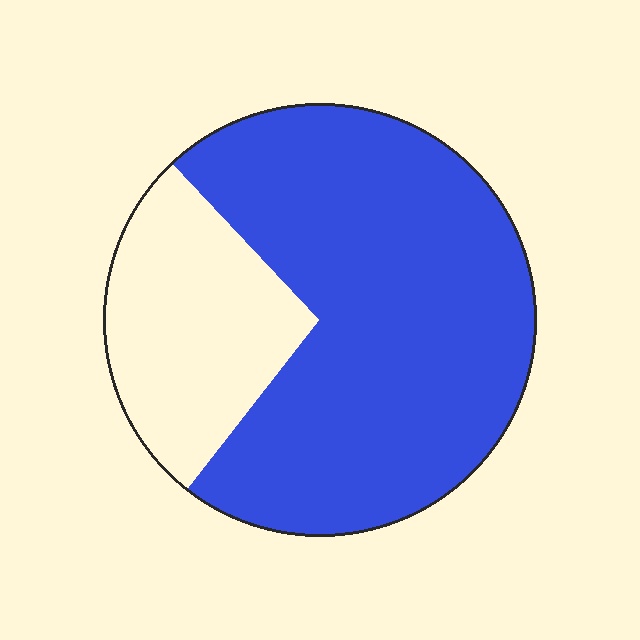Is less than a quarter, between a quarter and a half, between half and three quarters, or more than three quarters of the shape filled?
Between half and three quarters.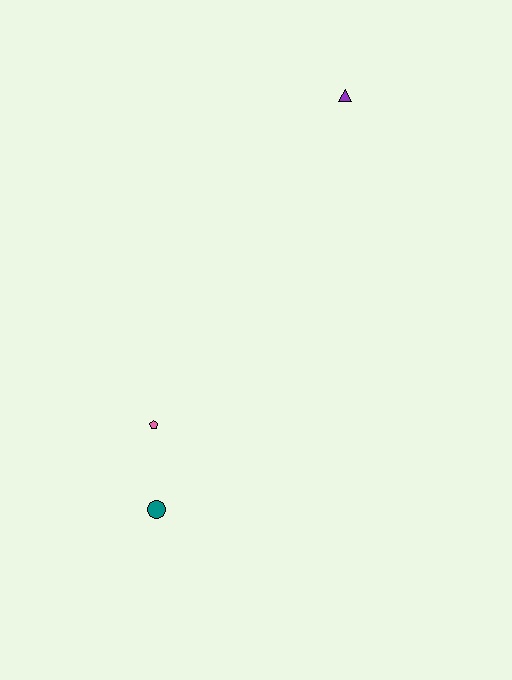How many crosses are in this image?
There are no crosses.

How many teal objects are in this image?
There is 1 teal object.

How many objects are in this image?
There are 3 objects.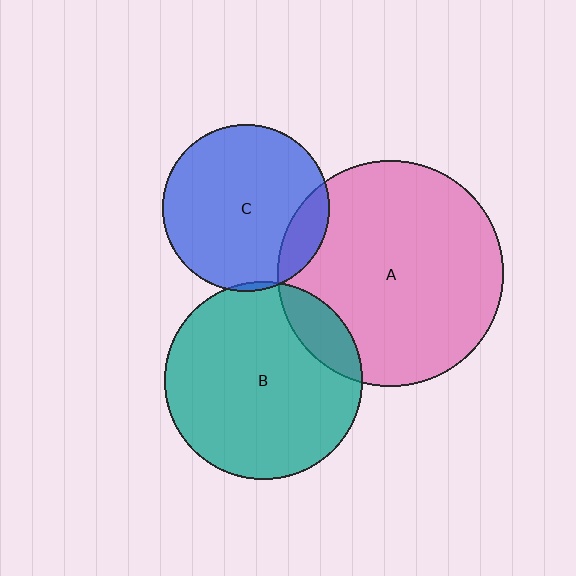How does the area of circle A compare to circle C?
Approximately 1.8 times.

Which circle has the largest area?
Circle A (pink).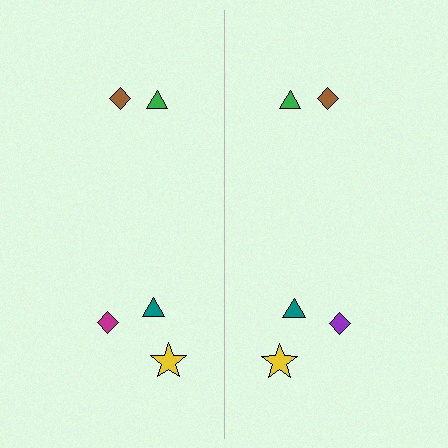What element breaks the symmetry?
The purple diamond on the right side breaks the symmetry — its mirror counterpart is magenta.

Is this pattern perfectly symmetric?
No, the pattern is not perfectly symmetric. The purple diamond on the right side breaks the symmetry — its mirror counterpart is magenta.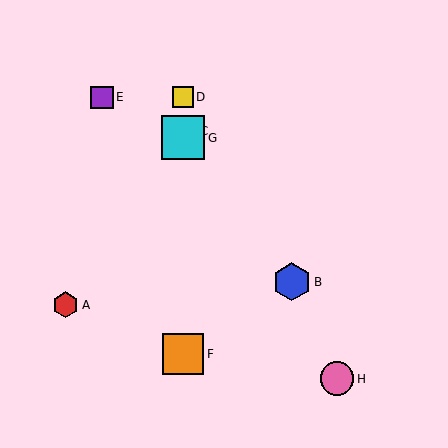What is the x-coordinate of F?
Object F is at x≈183.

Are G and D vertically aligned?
Yes, both are at x≈183.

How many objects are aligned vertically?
4 objects (C, D, F, G) are aligned vertically.